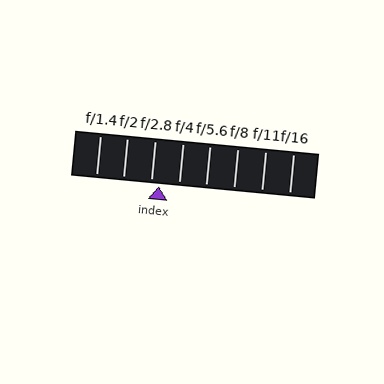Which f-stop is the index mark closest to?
The index mark is closest to f/2.8.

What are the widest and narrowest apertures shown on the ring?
The widest aperture shown is f/1.4 and the narrowest is f/16.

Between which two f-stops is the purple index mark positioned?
The index mark is between f/2.8 and f/4.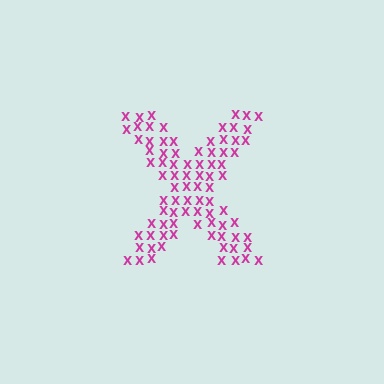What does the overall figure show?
The overall figure shows the letter X.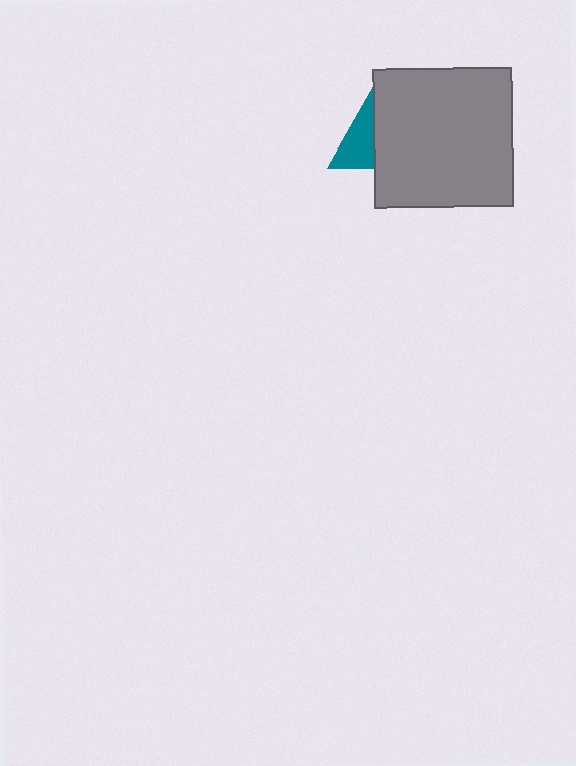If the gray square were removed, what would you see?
You would see the complete teal triangle.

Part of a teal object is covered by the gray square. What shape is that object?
It is a triangle.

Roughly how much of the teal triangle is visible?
About half of it is visible (roughly 48%).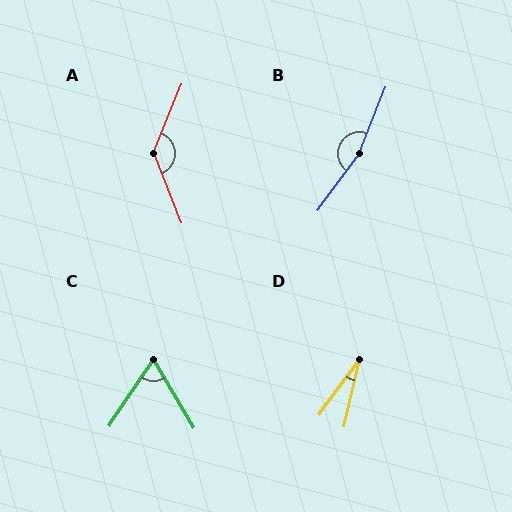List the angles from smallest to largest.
D (24°), C (65°), A (137°), B (166°).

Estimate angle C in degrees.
Approximately 65 degrees.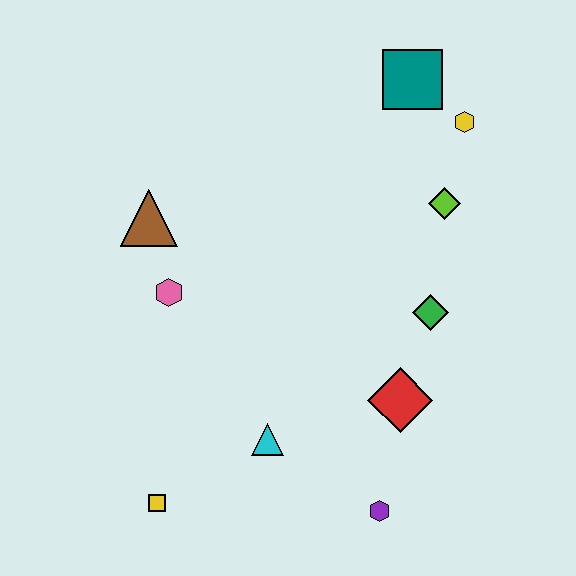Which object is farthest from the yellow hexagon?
The yellow square is farthest from the yellow hexagon.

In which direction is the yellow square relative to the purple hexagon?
The yellow square is to the left of the purple hexagon.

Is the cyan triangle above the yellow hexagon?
No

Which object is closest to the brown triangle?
The pink hexagon is closest to the brown triangle.